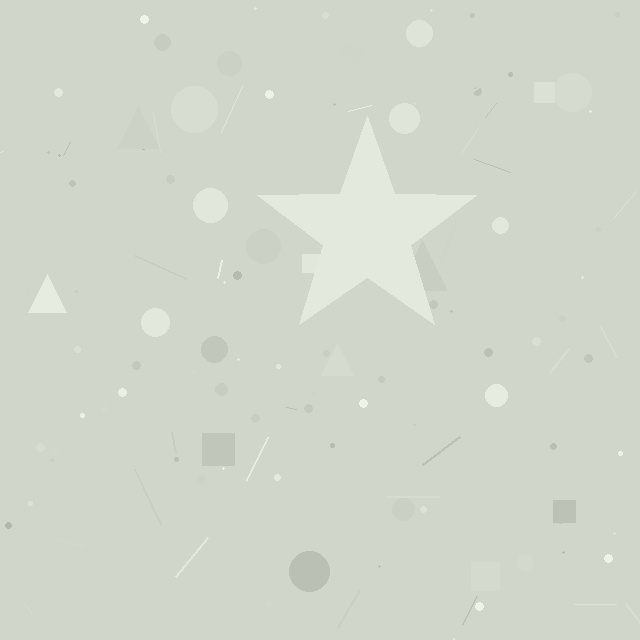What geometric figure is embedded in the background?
A star is embedded in the background.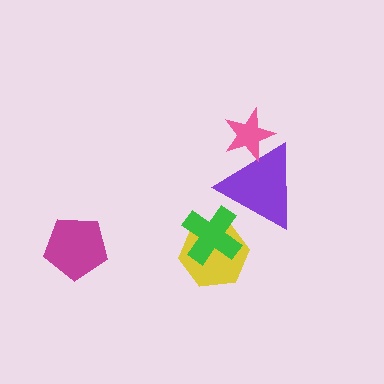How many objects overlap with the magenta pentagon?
0 objects overlap with the magenta pentagon.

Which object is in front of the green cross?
The purple triangle is in front of the green cross.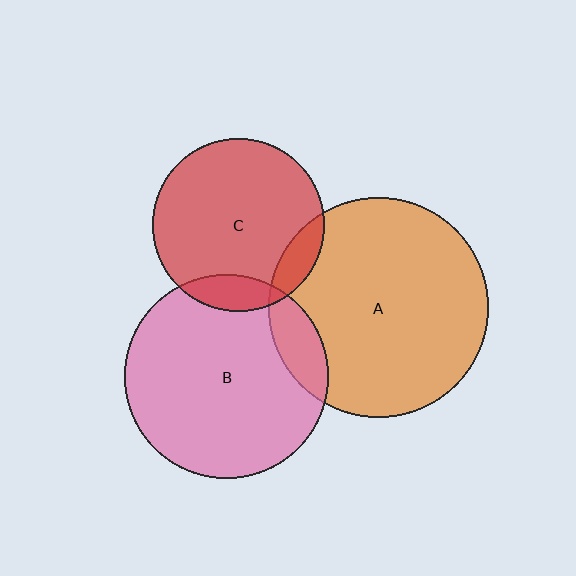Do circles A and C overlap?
Yes.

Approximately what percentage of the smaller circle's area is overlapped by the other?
Approximately 10%.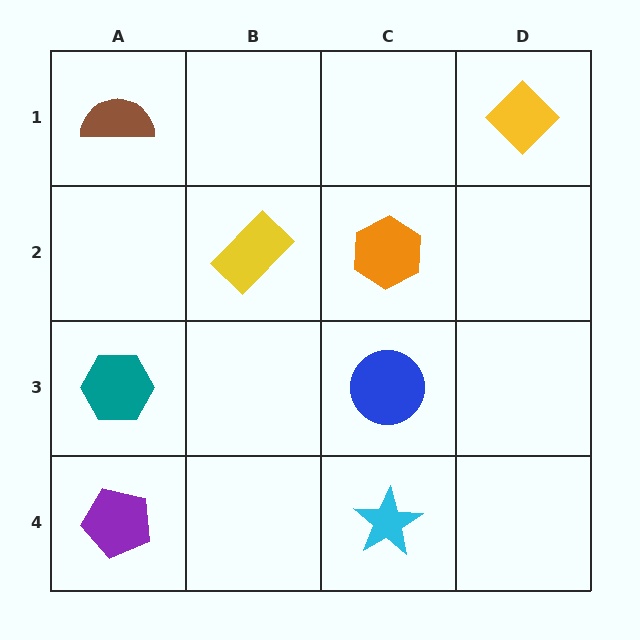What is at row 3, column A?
A teal hexagon.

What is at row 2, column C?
An orange hexagon.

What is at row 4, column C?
A cyan star.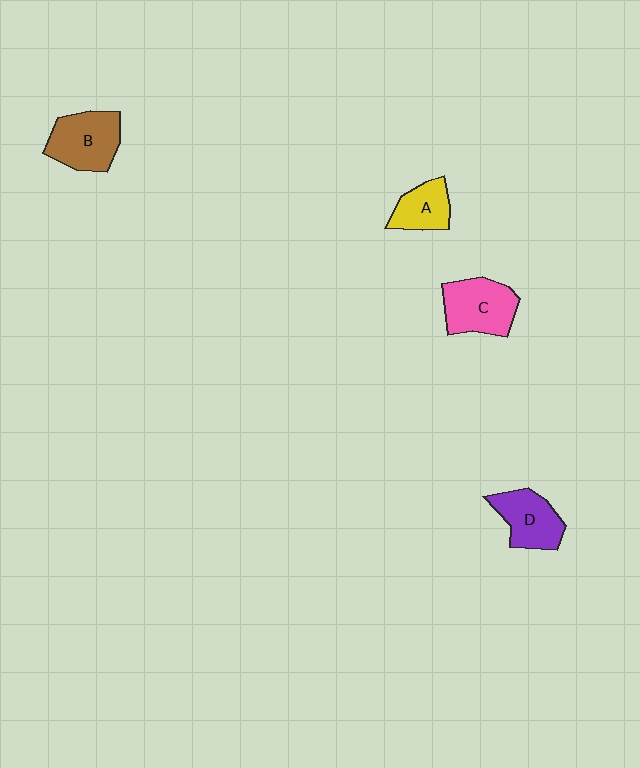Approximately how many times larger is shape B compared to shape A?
Approximately 1.5 times.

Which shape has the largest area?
Shape B (brown).